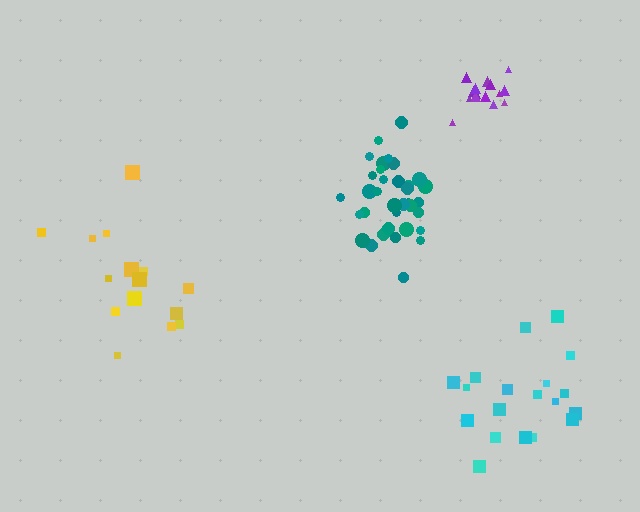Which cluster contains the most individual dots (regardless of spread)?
Teal (35).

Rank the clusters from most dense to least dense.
teal, purple, cyan, yellow.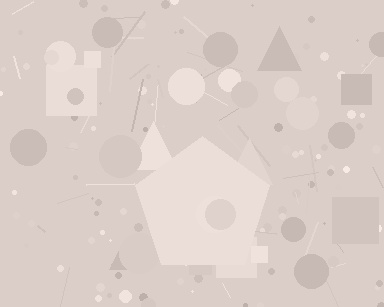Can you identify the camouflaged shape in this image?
The camouflaged shape is a pentagon.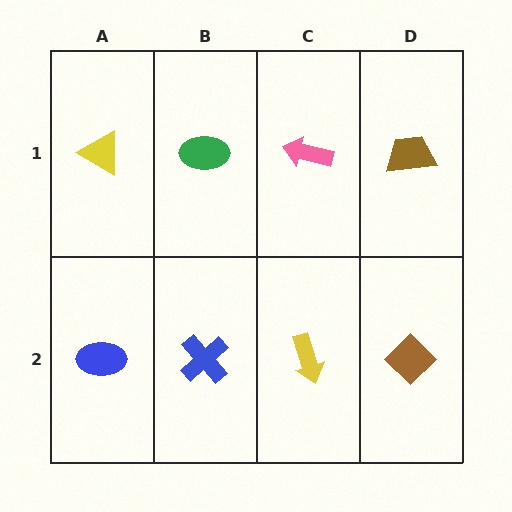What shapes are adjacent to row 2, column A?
A yellow triangle (row 1, column A), a blue cross (row 2, column B).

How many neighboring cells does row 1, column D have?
2.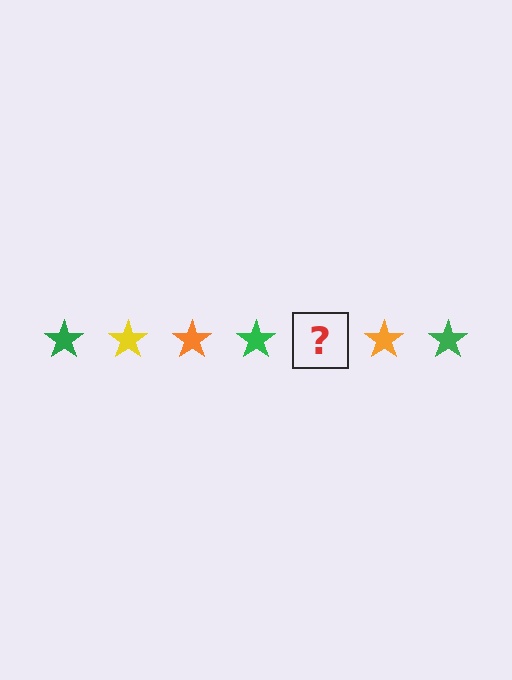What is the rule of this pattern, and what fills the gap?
The rule is that the pattern cycles through green, yellow, orange stars. The gap should be filled with a yellow star.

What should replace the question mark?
The question mark should be replaced with a yellow star.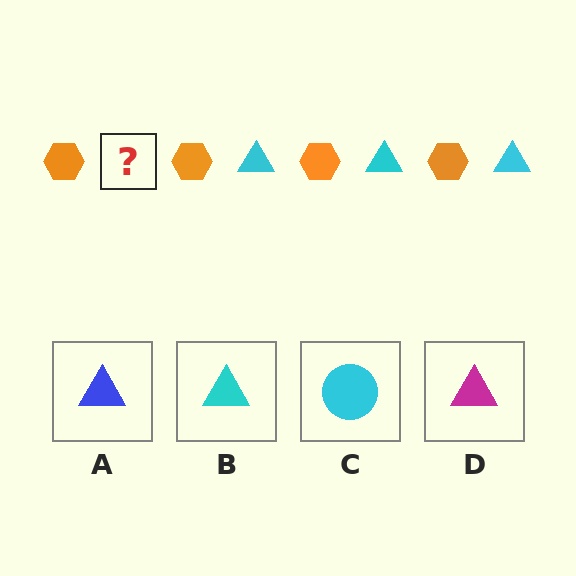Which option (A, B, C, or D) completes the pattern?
B.